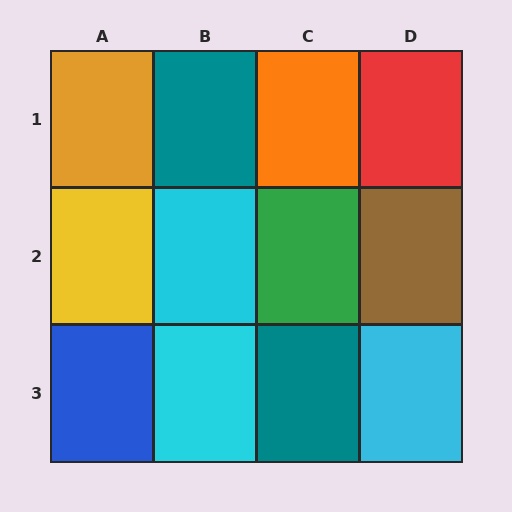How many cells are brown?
1 cell is brown.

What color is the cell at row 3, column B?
Cyan.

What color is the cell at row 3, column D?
Cyan.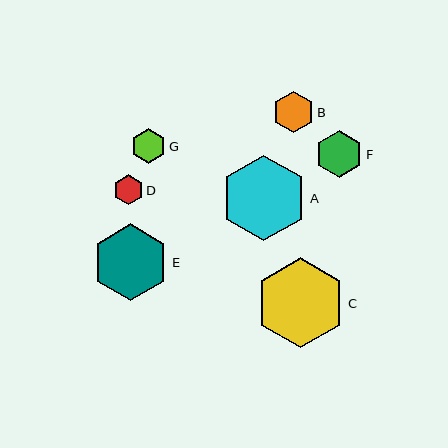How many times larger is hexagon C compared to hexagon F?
Hexagon C is approximately 1.9 times the size of hexagon F.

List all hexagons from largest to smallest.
From largest to smallest: C, A, E, F, B, G, D.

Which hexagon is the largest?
Hexagon C is the largest with a size of approximately 90 pixels.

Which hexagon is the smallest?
Hexagon D is the smallest with a size of approximately 30 pixels.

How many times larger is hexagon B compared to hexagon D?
Hexagon B is approximately 1.4 times the size of hexagon D.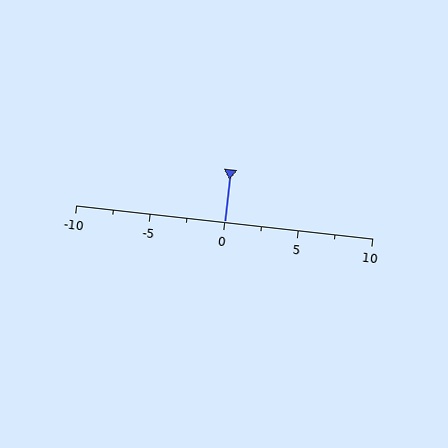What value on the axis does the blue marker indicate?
The marker indicates approximately 0.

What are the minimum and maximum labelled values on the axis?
The axis runs from -10 to 10.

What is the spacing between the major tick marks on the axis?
The major ticks are spaced 5 apart.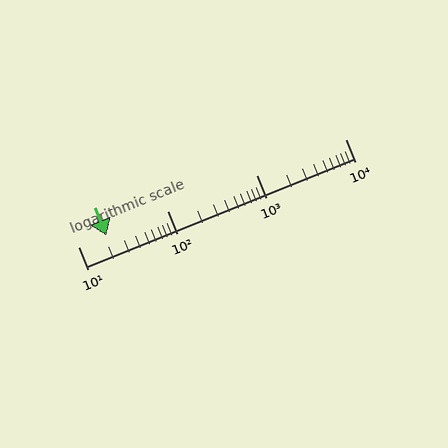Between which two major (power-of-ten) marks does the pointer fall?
The pointer is between 10 and 100.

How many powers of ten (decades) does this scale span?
The scale spans 3 decades, from 10 to 10000.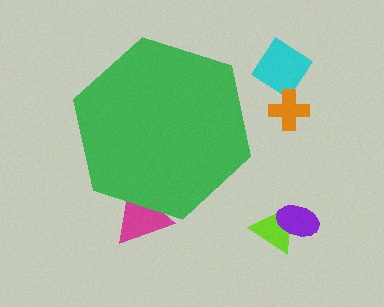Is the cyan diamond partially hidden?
No, the cyan diamond is fully visible.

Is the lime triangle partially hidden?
No, the lime triangle is fully visible.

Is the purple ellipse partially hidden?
No, the purple ellipse is fully visible.